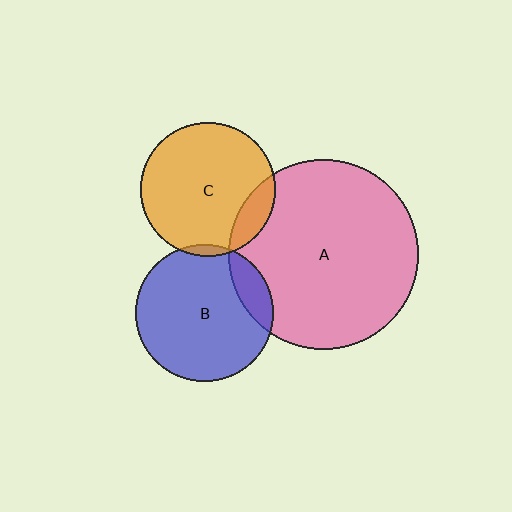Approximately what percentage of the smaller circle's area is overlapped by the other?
Approximately 5%.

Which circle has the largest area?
Circle A (pink).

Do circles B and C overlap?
Yes.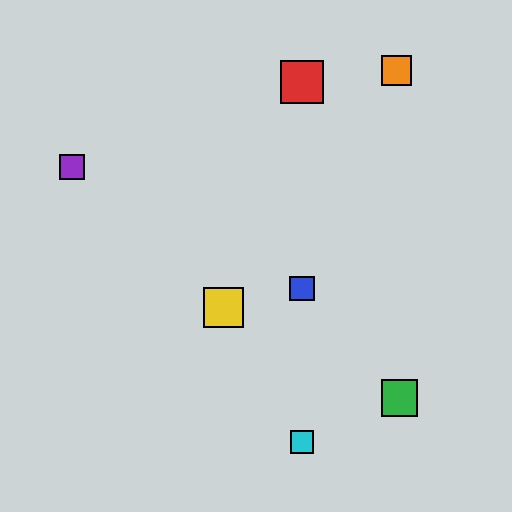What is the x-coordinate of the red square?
The red square is at x≈302.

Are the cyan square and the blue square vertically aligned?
Yes, both are at x≈302.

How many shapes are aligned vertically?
3 shapes (the red square, the blue square, the cyan square) are aligned vertically.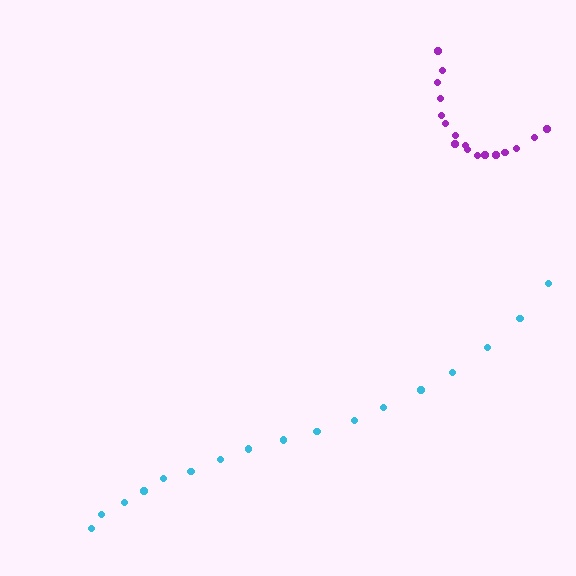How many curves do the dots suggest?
There are 2 distinct paths.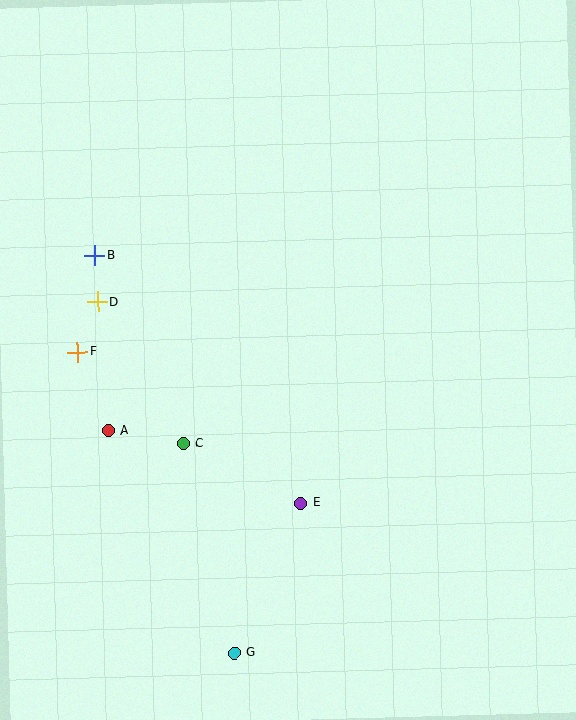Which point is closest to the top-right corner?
Point B is closest to the top-right corner.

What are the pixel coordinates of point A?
Point A is at (108, 431).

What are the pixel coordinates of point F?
Point F is at (78, 352).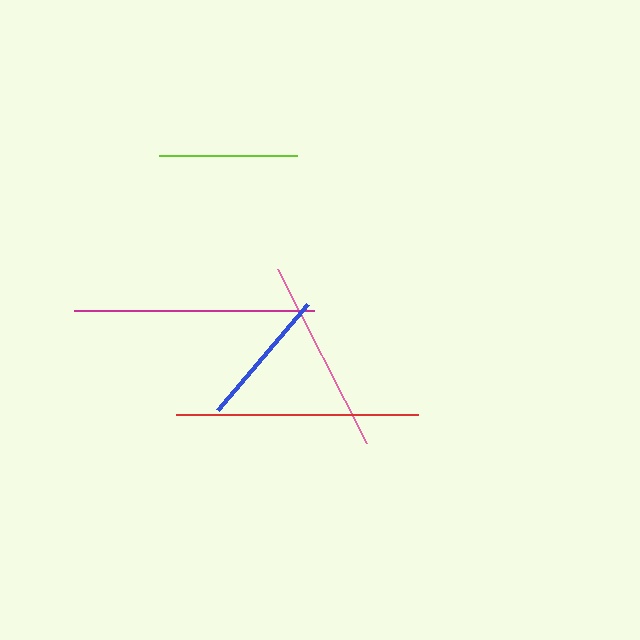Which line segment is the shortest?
The lime line is the shortest at approximately 138 pixels.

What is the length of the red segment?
The red segment is approximately 243 pixels long.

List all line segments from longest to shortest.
From longest to shortest: red, magenta, pink, blue, lime.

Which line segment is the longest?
The red line is the longest at approximately 243 pixels.